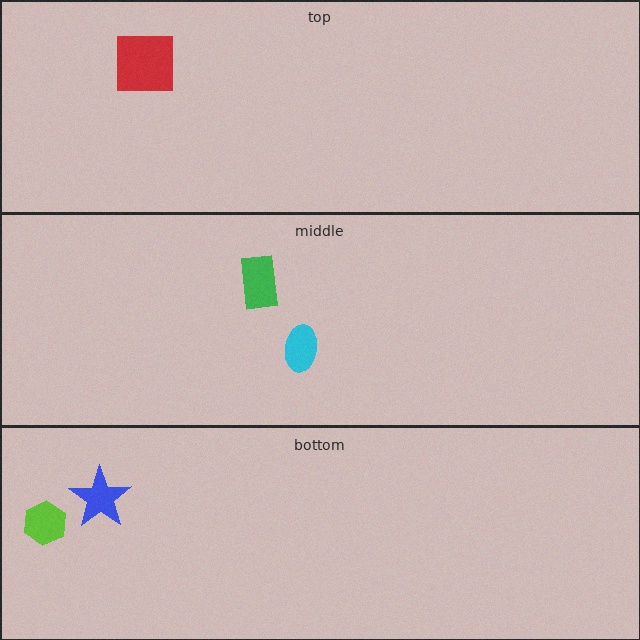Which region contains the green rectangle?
The middle region.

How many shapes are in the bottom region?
2.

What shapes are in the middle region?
The green rectangle, the cyan ellipse.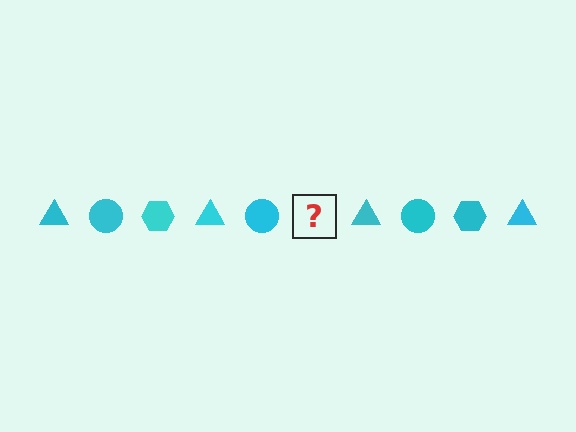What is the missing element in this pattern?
The missing element is a cyan hexagon.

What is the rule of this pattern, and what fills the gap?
The rule is that the pattern cycles through triangle, circle, hexagon shapes in cyan. The gap should be filled with a cyan hexagon.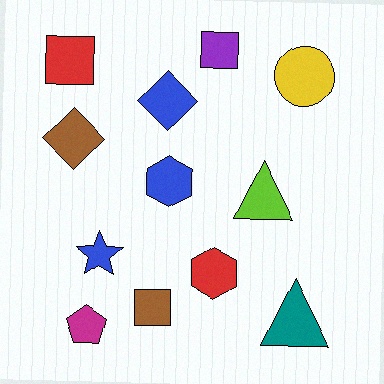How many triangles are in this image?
There are 2 triangles.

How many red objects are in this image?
There are 2 red objects.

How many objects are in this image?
There are 12 objects.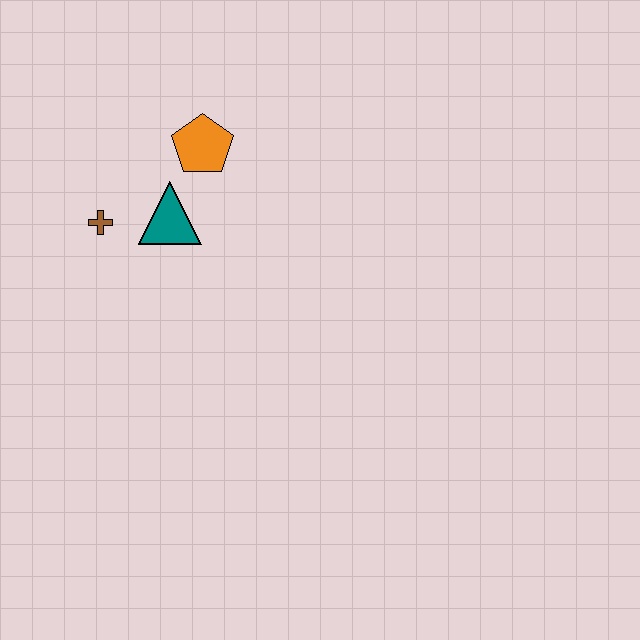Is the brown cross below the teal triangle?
Yes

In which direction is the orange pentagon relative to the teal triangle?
The orange pentagon is above the teal triangle.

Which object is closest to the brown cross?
The teal triangle is closest to the brown cross.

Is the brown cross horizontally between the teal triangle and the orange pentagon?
No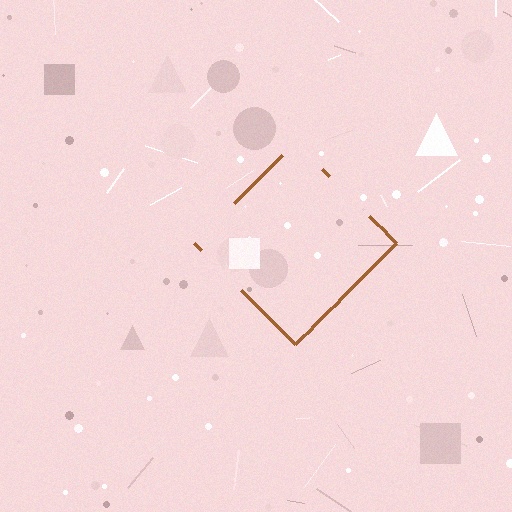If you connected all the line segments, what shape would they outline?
They would outline a diamond.